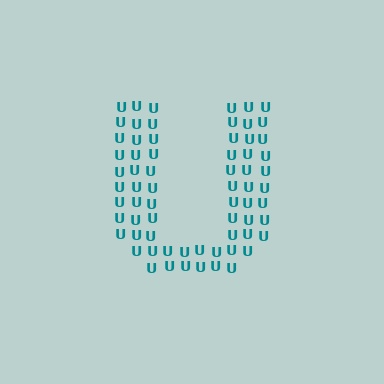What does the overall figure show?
The overall figure shows the letter U.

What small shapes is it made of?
It is made of small letter U's.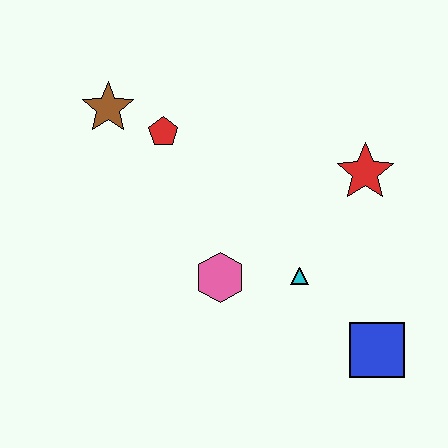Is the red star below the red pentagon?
Yes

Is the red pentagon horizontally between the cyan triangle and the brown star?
Yes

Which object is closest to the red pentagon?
The brown star is closest to the red pentagon.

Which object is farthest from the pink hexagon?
The brown star is farthest from the pink hexagon.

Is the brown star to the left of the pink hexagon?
Yes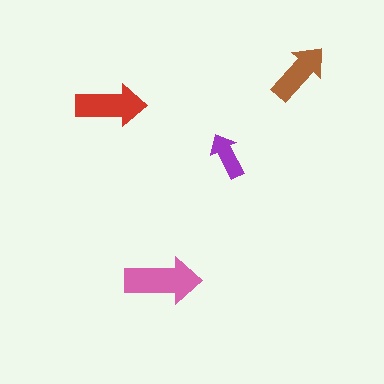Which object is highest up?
The brown arrow is topmost.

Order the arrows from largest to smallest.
the pink one, the red one, the brown one, the purple one.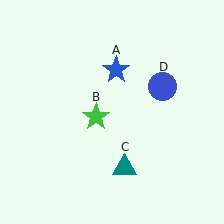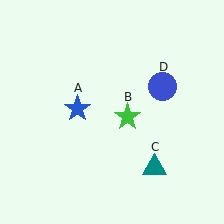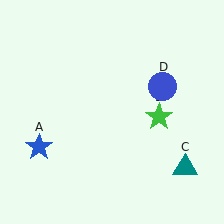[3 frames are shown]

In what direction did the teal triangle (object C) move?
The teal triangle (object C) moved right.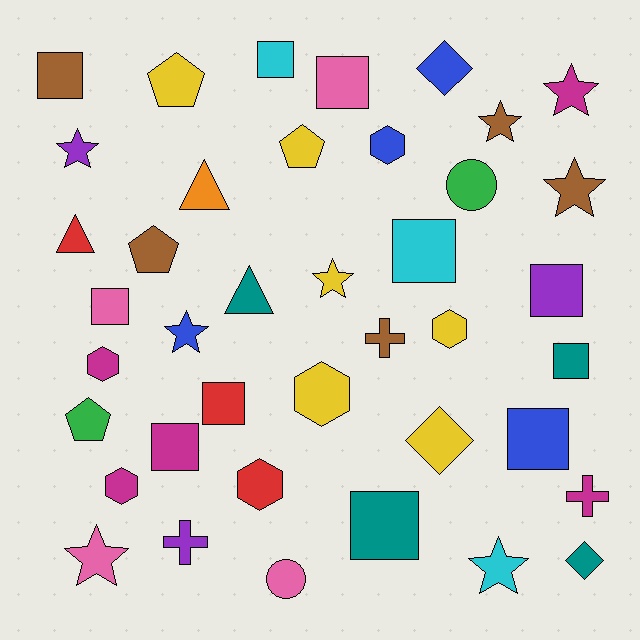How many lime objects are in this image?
There are no lime objects.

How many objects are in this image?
There are 40 objects.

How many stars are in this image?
There are 8 stars.